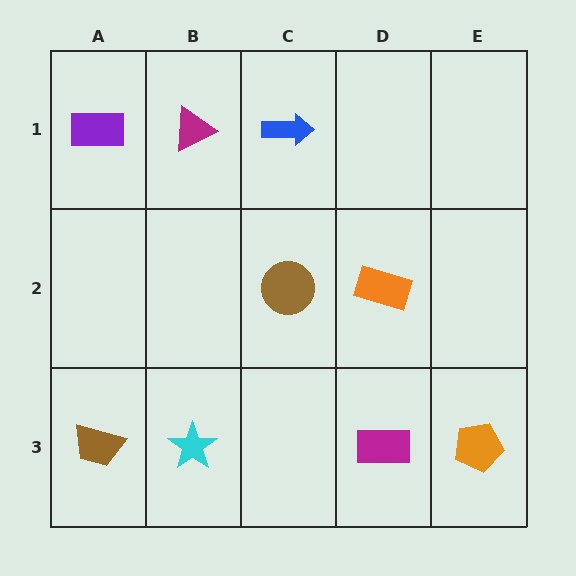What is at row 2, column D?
An orange rectangle.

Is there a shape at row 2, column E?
No, that cell is empty.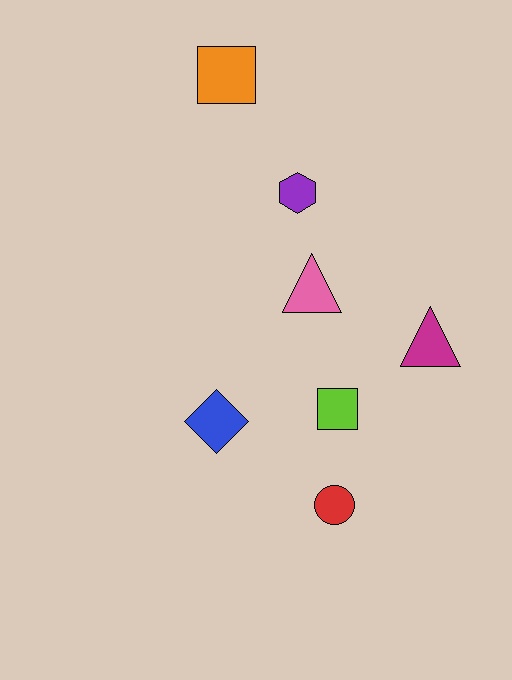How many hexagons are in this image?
There is 1 hexagon.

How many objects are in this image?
There are 7 objects.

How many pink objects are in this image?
There is 1 pink object.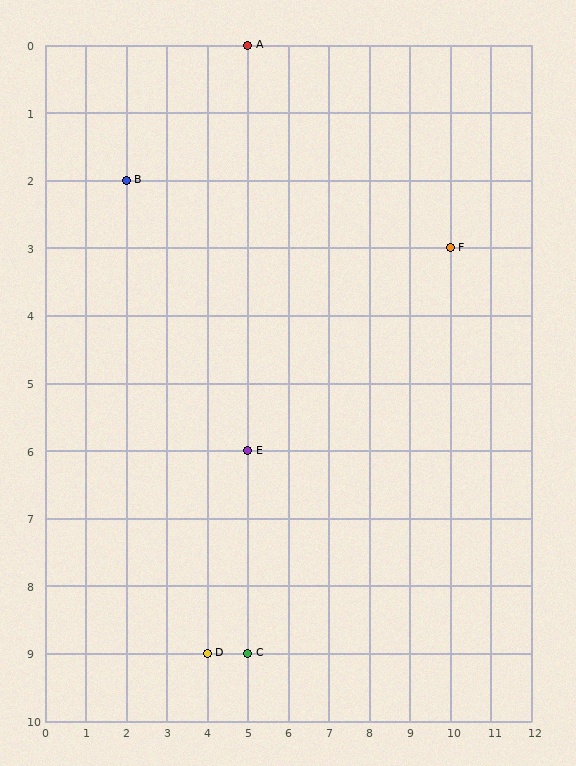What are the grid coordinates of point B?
Point B is at grid coordinates (2, 2).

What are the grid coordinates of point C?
Point C is at grid coordinates (5, 9).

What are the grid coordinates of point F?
Point F is at grid coordinates (10, 3).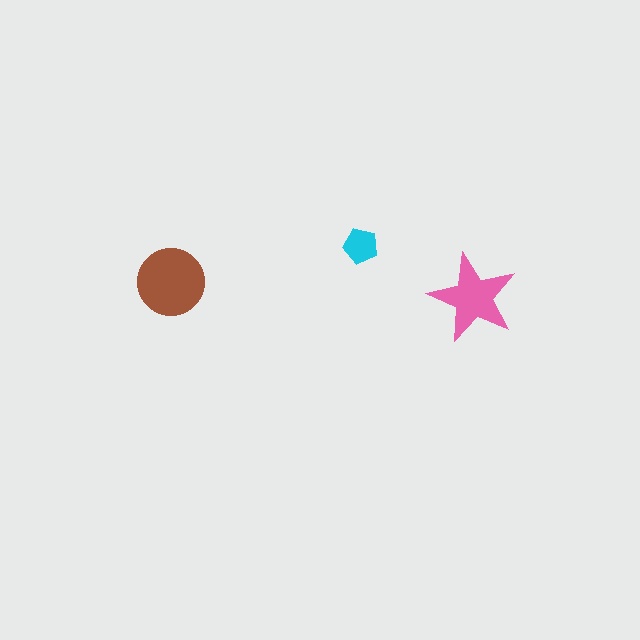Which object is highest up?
The cyan pentagon is topmost.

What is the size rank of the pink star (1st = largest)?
2nd.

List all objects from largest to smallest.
The brown circle, the pink star, the cyan pentagon.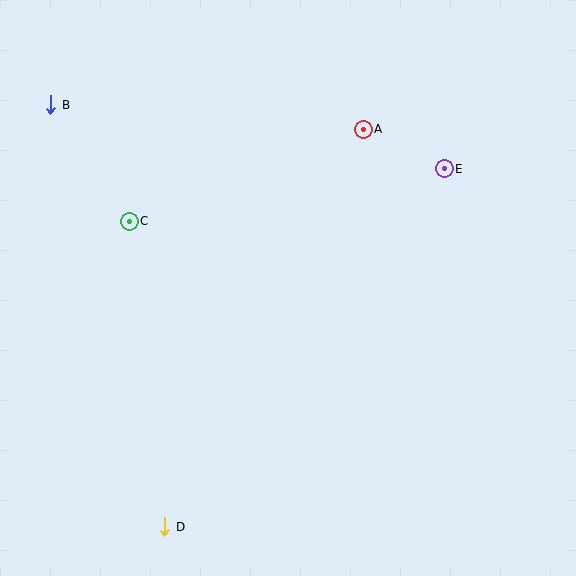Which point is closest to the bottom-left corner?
Point D is closest to the bottom-left corner.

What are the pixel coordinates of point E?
Point E is at (444, 169).